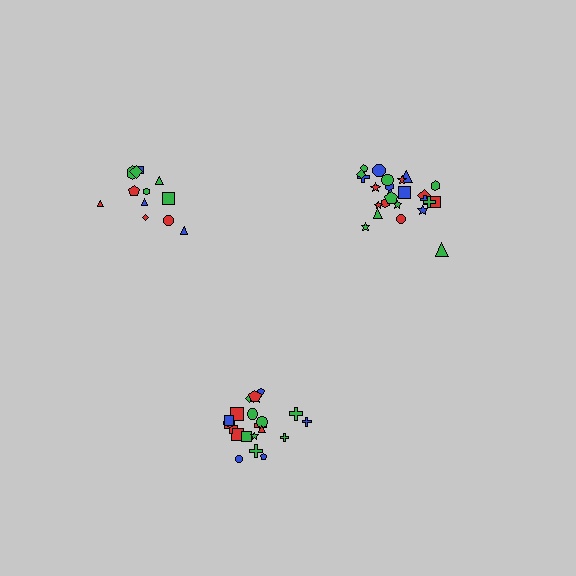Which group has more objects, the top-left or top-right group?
The top-right group.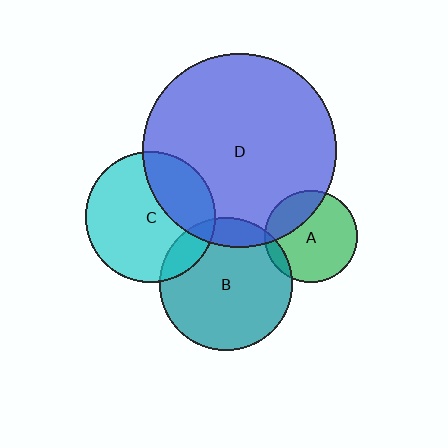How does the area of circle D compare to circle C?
Approximately 2.2 times.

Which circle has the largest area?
Circle D (blue).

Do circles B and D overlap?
Yes.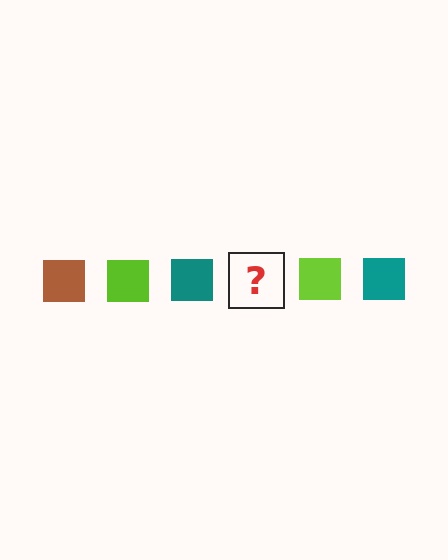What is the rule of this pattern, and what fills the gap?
The rule is that the pattern cycles through brown, lime, teal squares. The gap should be filled with a brown square.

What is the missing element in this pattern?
The missing element is a brown square.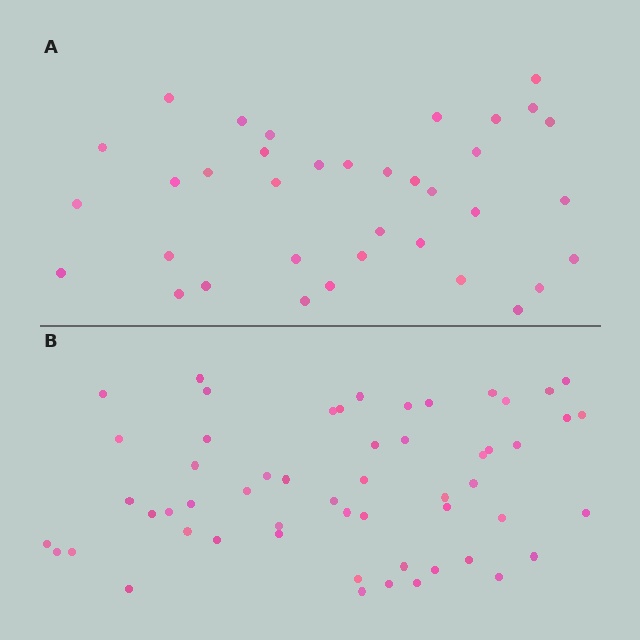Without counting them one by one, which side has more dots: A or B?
Region B (the bottom region) has more dots.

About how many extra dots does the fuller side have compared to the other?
Region B has approximately 20 more dots than region A.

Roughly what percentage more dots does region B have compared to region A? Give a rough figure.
About 55% more.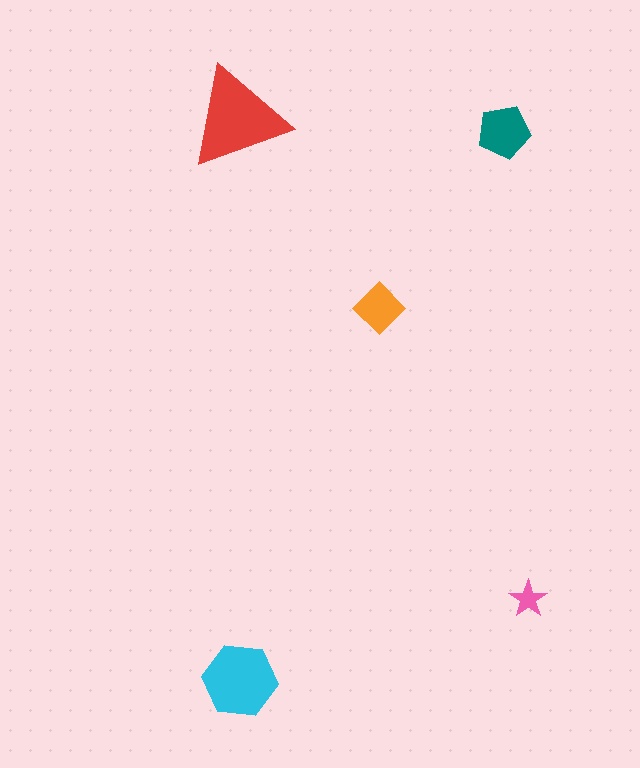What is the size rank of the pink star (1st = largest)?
5th.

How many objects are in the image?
There are 5 objects in the image.